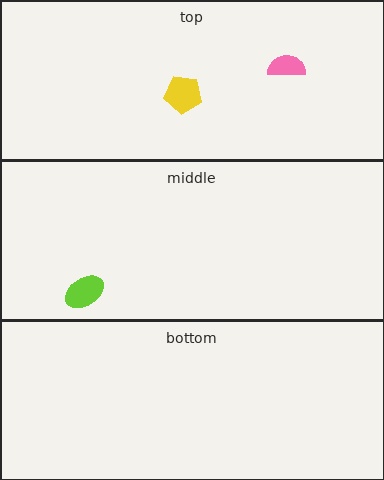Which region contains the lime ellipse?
The middle region.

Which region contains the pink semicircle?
The top region.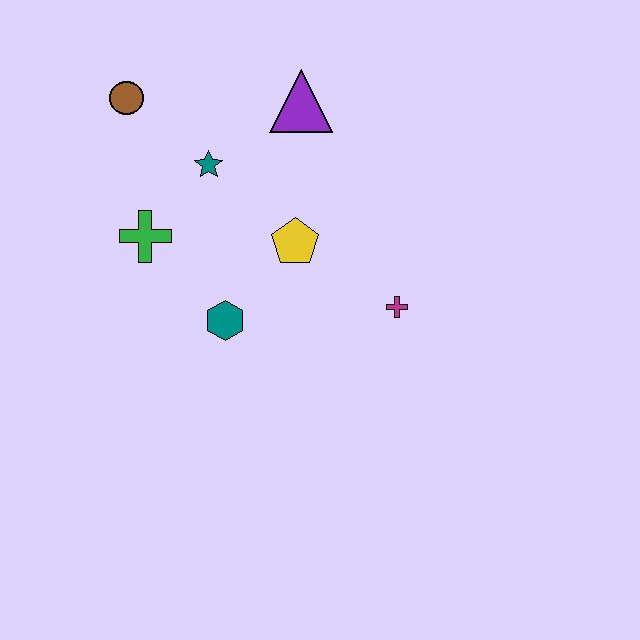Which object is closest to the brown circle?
The teal star is closest to the brown circle.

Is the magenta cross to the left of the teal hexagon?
No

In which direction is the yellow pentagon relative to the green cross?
The yellow pentagon is to the right of the green cross.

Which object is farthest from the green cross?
The magenta cross is farthest from the green cross.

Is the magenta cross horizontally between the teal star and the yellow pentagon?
No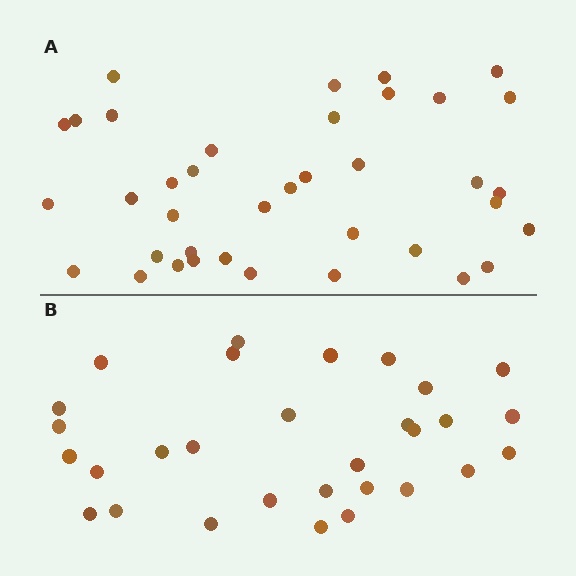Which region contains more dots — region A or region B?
Region A (the top region) has more dots.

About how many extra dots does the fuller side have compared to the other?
Region A has roughly 8 or so more dots than region B.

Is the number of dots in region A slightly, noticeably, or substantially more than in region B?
Region A has noticeably more, but not dramatically so. The ratio is roughly 1.3 to 1.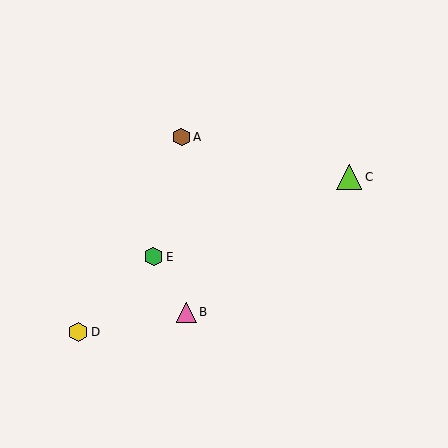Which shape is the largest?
The lime triangle (labeled C) is the largest.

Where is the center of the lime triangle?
The center of the lime triangle is at (349, 177).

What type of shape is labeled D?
Shape D is a yellow hexagon.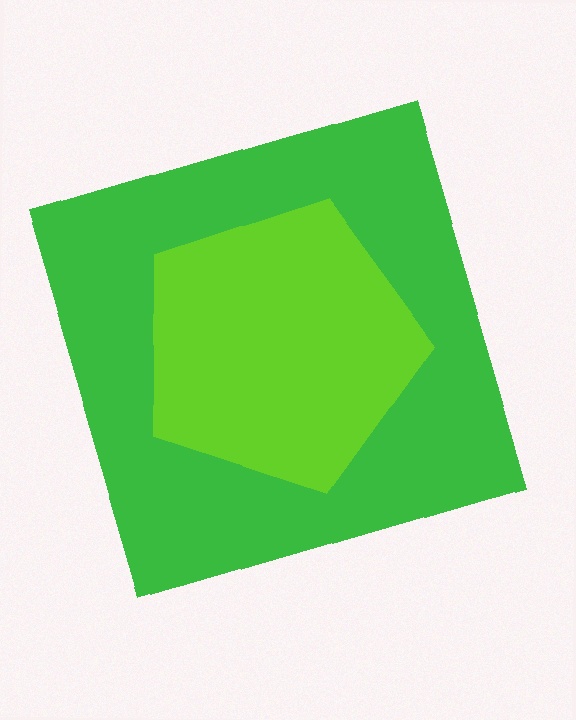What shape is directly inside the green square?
The lime pentagon.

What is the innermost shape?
The lime pentagon.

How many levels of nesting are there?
2.